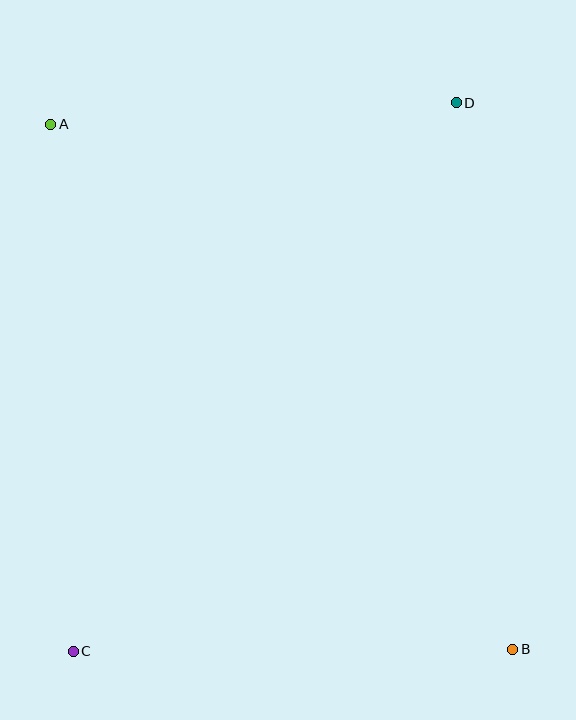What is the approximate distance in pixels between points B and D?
The distance between B and D is approximately 549 pixels.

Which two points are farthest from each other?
Points A and B are farthest from each other.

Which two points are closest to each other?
Points A and D are closest to each other.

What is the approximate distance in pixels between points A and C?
The distance between A and C is approximately 528 pixels.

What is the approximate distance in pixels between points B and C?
The distance between B and C is approximately 439 pixels.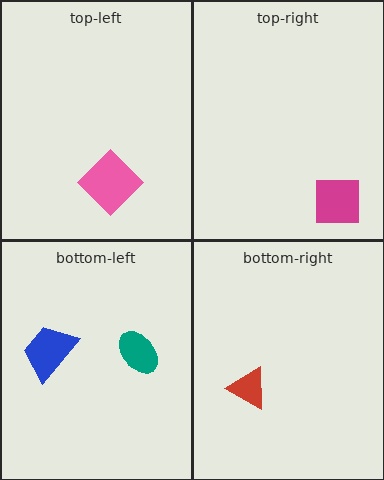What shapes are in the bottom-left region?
The blue trapezoid, the teal ellipse.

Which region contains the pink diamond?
The top-left region.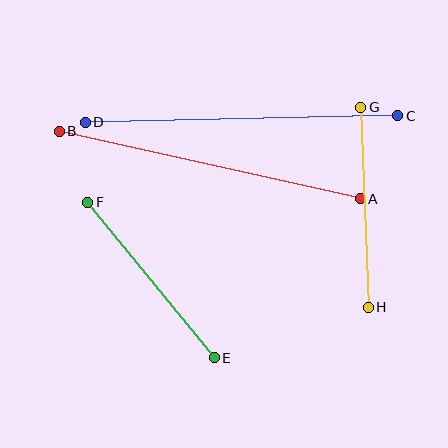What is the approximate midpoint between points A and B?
The midpoint is at approximately (210, 165) pixels.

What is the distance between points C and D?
The distance is approximately 313 pixels.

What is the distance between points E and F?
The distance is approximately 200 pixels.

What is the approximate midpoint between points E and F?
The midpoint is at approximately (151, 280) pixels.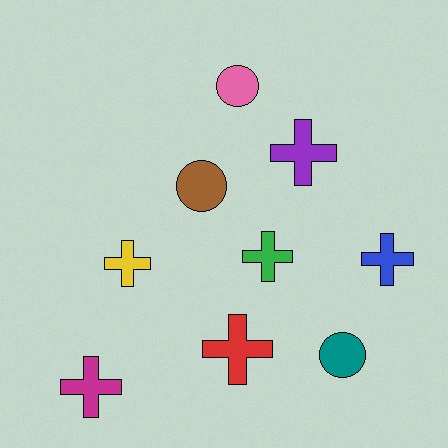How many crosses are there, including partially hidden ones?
There are 6 crosses.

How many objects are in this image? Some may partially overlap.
There are 9 objects.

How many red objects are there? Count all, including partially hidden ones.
There is 1 red object.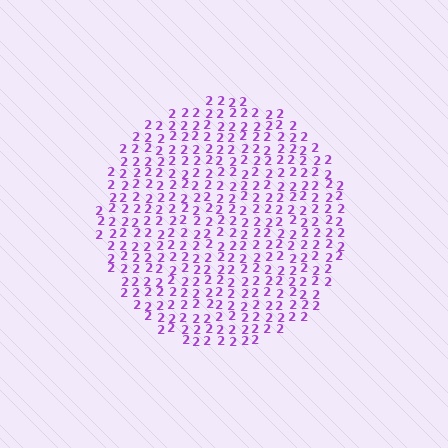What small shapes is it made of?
It is made of small digit 2's.